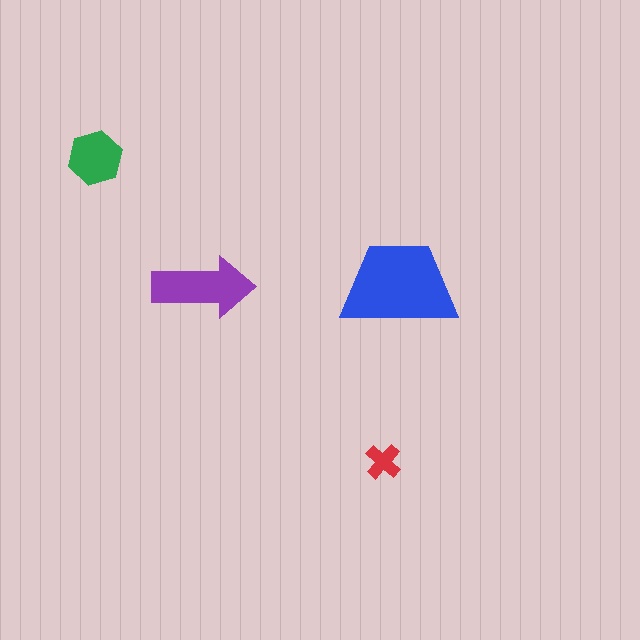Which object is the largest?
The blue trapezoid.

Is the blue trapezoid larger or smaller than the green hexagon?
Larger.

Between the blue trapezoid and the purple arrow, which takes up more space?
The blue trapezoid.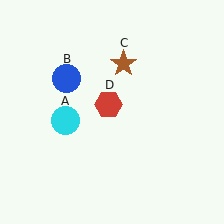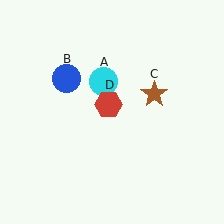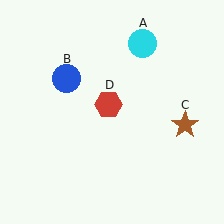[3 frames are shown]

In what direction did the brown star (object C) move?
The brown star (object C) moved down and to the right.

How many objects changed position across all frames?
2 objects changed position: cyan circle (object A), brown star (object C).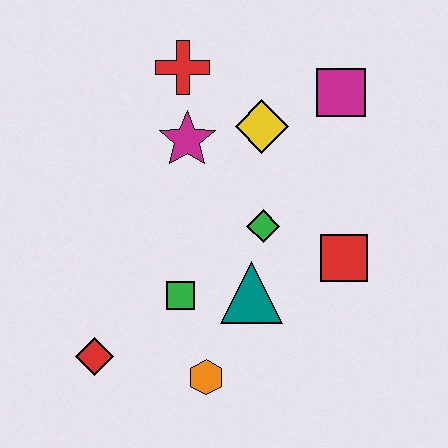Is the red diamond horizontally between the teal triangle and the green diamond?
No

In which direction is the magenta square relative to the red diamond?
The magenta square is above the red diamond.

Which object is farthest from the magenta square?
The red diamond is farthest from the magenta square.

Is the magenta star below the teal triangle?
No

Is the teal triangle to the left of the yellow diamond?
Yes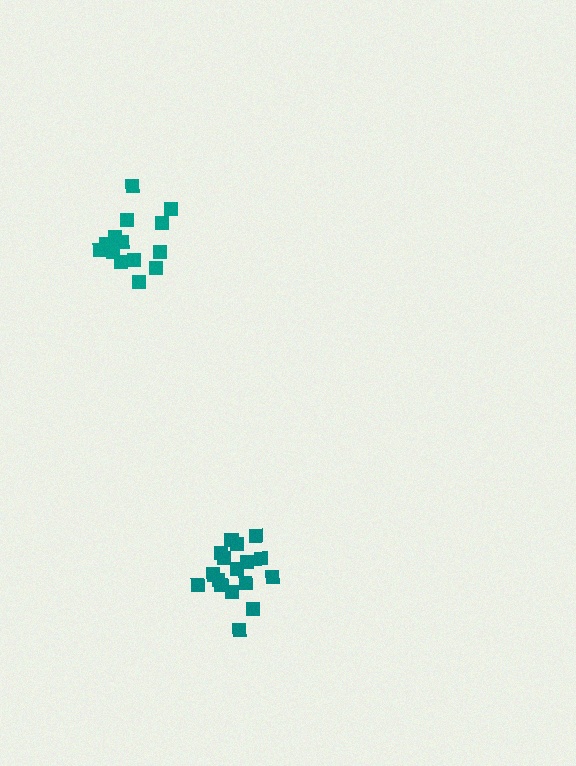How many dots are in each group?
Group 1: 14 dots, Group 2: 17 dots (31 total).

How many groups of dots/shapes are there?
There are 2 groups.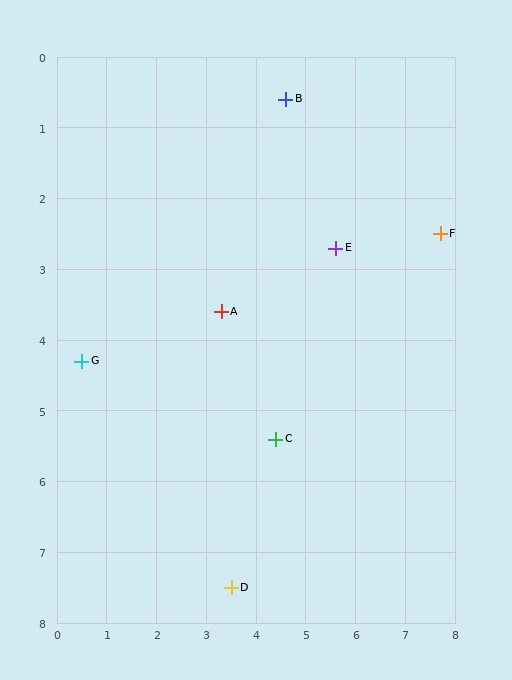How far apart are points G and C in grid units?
Points G and C are about 4.1 grid units apart.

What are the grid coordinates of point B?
Point B is at approximately (4.6, 0.6).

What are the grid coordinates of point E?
Point E is at approximately (5.6, 2.7).